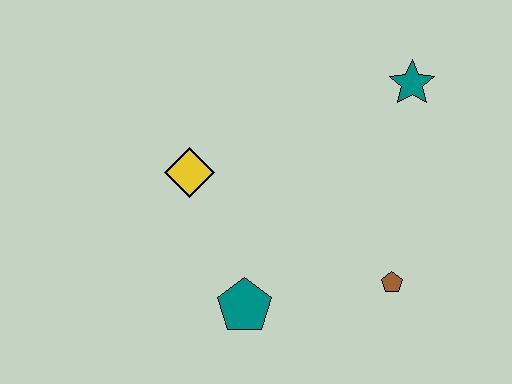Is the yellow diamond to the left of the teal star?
Yes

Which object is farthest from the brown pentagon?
The yellow diamond is farthest from the brown pentagon.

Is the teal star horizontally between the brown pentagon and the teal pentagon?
No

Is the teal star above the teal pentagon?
Yes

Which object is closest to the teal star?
The brown pentagon is closest to the teal star.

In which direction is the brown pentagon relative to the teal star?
The brown pentagon is below the teal star.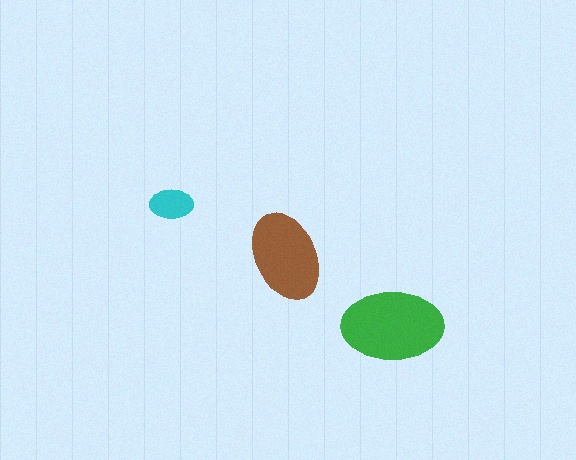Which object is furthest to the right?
The green ellipse is rightmost.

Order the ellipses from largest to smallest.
the green one, the brown one, the cyan one.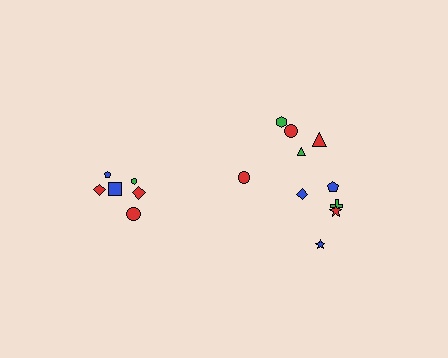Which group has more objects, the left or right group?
The right group.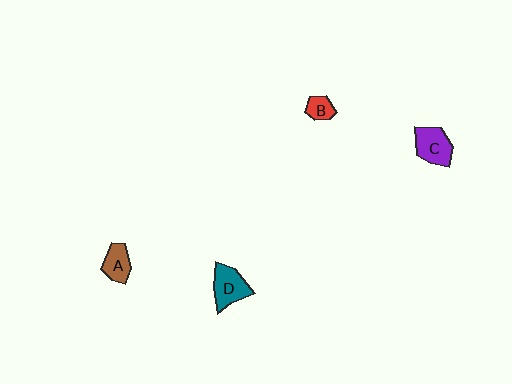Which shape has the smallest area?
Shape B (red).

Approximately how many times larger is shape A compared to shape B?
Approximately 1.5 times.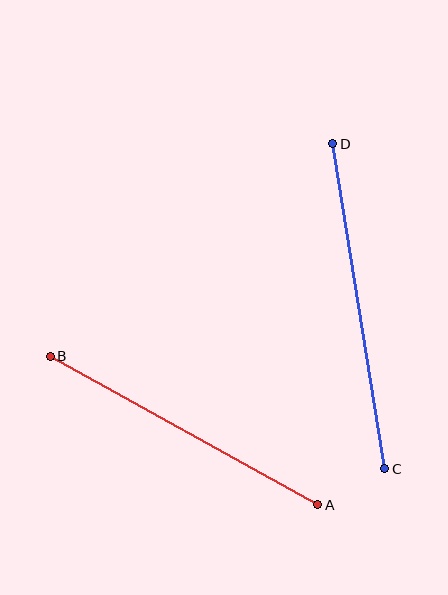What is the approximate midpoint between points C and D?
The midpoint is at approximately (359, 306) pixels.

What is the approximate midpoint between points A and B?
The midpoint is at approximately (184, 430) pixels.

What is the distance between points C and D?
The distance is approximately 329 pixels.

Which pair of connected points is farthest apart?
Points C and D are farthest apart.